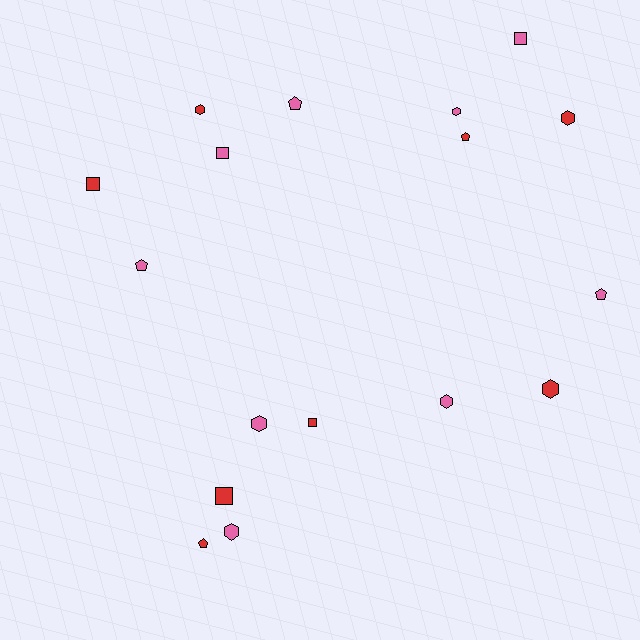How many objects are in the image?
There are 17 objects.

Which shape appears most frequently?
Hexagon, with 7 objects.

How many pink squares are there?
There are 2 pink squares.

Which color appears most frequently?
Pink, with 9 objects.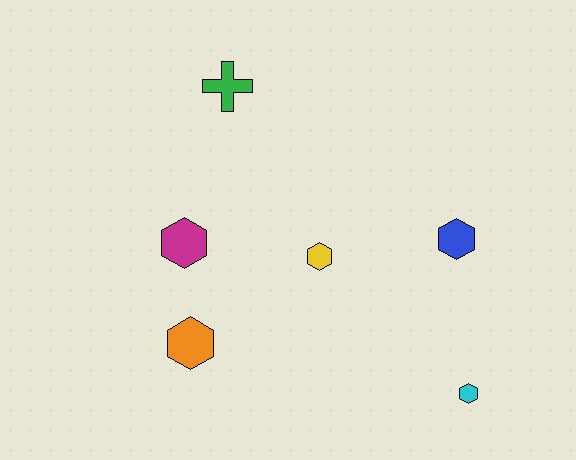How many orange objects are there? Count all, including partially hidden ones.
There is 1 orange object.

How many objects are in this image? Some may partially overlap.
There are 6 objects.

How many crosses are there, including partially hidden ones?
There is 1 cross.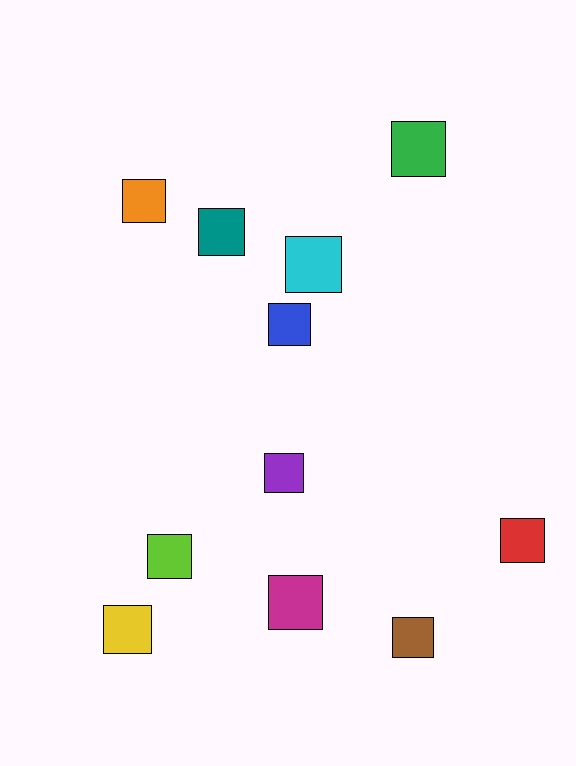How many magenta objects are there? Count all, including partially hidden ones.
There is 1 magenta object.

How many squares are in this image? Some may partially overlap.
There are 11 squares.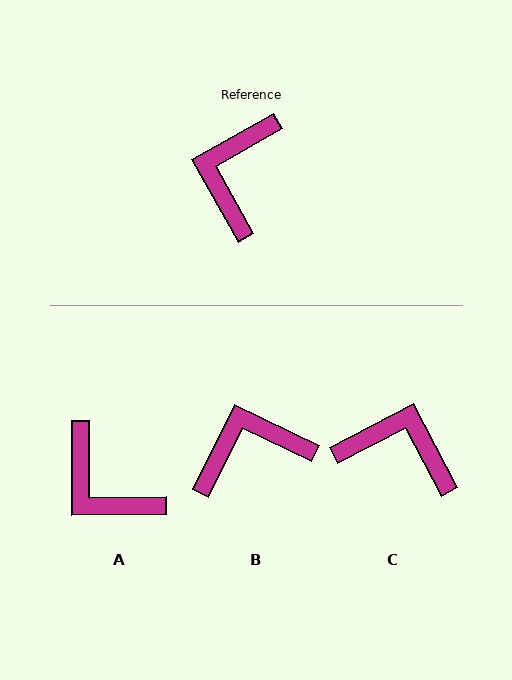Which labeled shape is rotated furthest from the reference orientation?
C, about 92 degrees away.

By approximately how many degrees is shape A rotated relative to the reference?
Approximately 61 degrees counter-clockwise.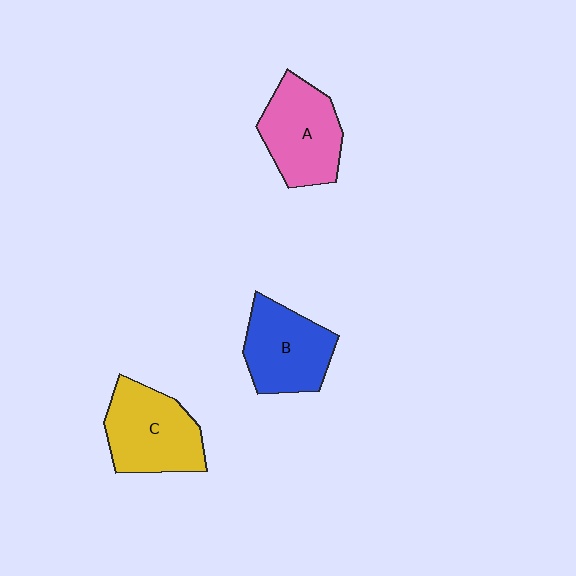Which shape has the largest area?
Shape C (yellow).